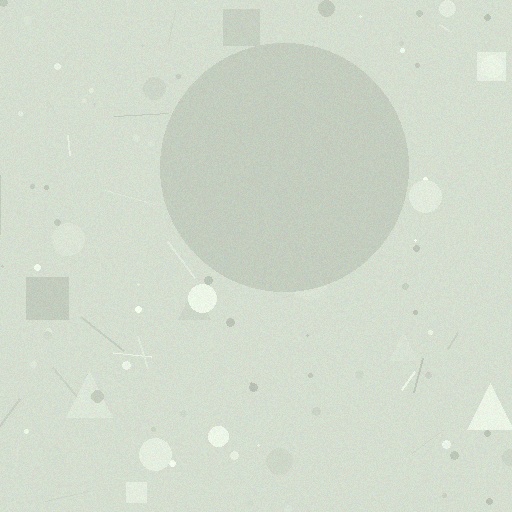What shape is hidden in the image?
A circle is hidden in the image.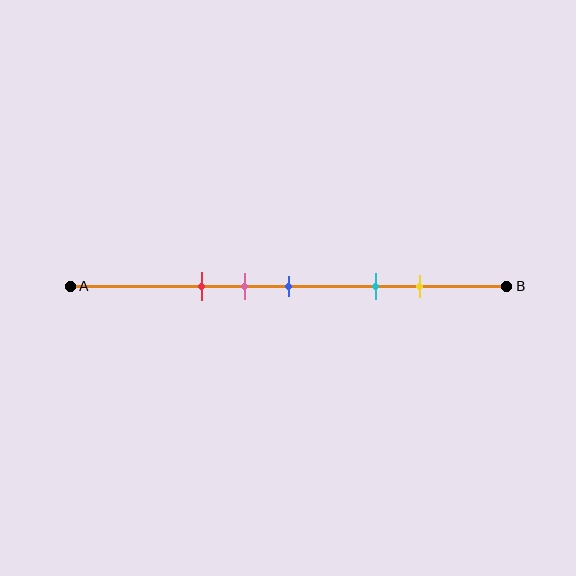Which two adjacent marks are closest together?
The pink and blue marks are the closest adjacent pair.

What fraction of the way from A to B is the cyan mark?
The cyan mark is approximately 70% (0.7) of the way from A to B.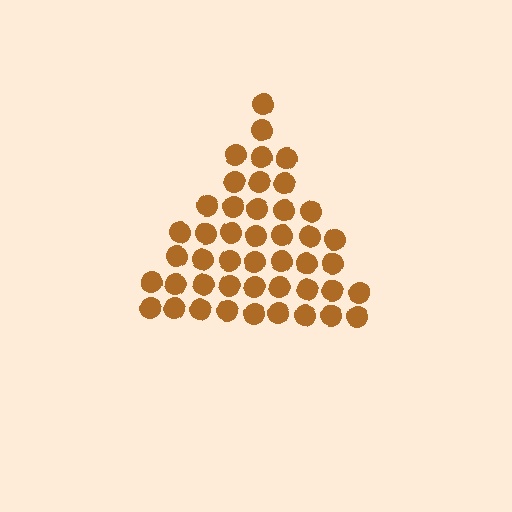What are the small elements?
The small elements are circles.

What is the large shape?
The large shape is a triangle.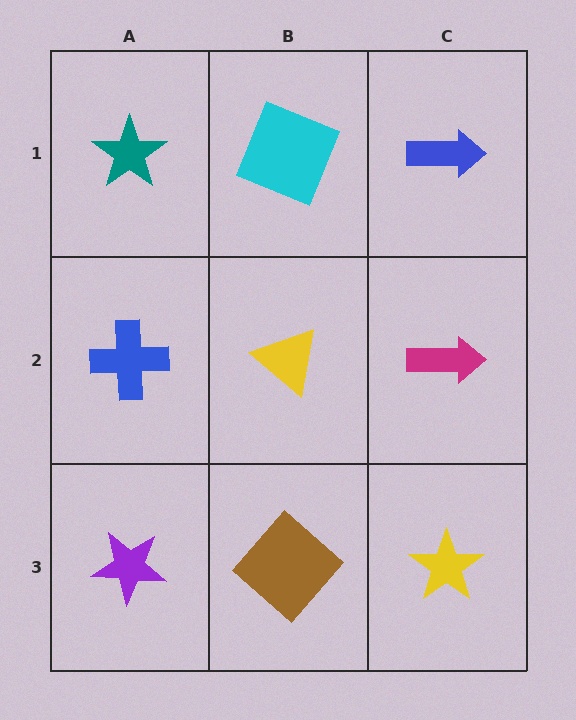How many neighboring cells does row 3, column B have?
3.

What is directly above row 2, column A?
A teal star.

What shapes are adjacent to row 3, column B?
A yellow triangle (row 2, column B), a purple star (row 3, column A), a yellow star (row 3, column C).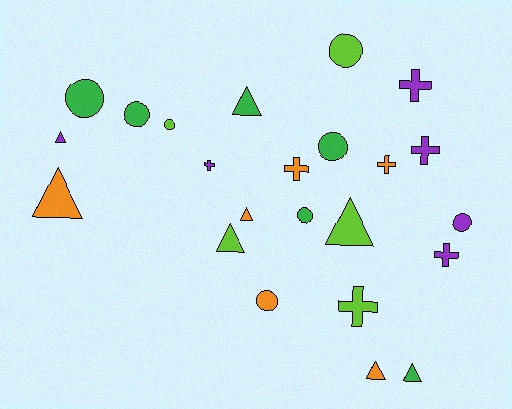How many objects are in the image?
There are 23 objects.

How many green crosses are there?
There are no green crosses.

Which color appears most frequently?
Green, with 6 objects.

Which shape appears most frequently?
Triangle, with 8 objects.